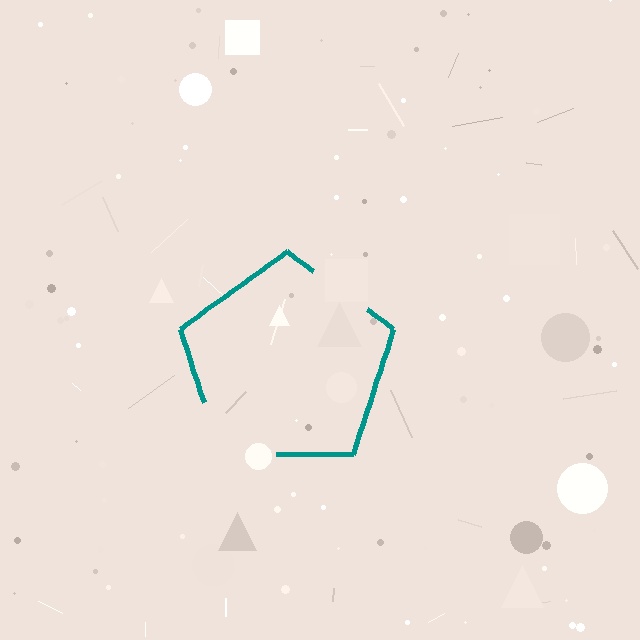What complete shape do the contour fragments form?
The contour fragments form a pentagon.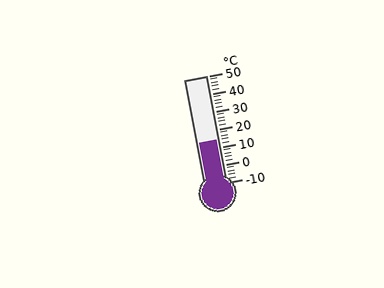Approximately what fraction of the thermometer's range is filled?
The thermometer is filled to approximately 40% of its range.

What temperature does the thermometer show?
The thermometer shows approximately 14°C.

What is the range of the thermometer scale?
The thermometer scale ranges from -10°C to 50°C.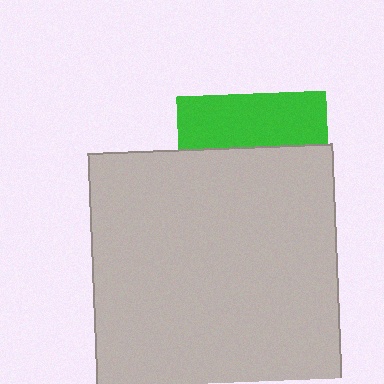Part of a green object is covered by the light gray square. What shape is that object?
It is a square.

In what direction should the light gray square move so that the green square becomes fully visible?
The light gray square should move down. That is the shortest direction to clear the overlap and leave the green square fully visible.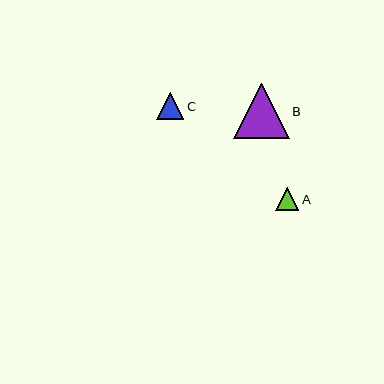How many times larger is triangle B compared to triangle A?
Triangle B is approximately 2.4 times the size of triangle A.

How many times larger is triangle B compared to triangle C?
Triangle B is approximately 2.1 times the size of triangle C.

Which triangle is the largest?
Triangle B is the largest with a size of approximately 55 pixels.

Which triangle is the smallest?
Triangle A is the smallest with a size of approximately 23 pixels.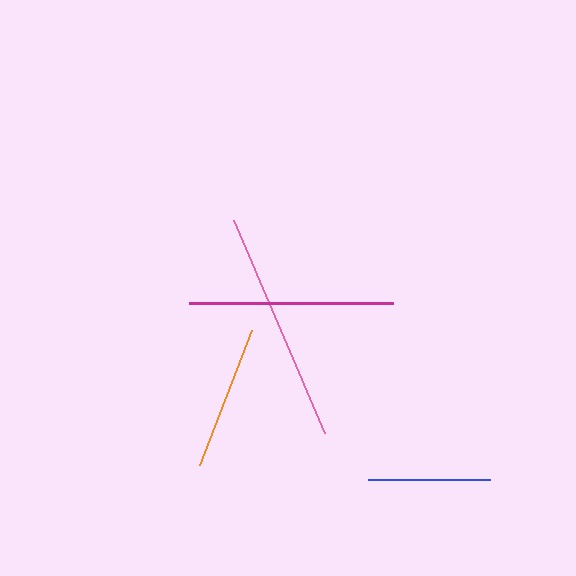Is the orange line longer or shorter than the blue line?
The orange line is longer than the blue line.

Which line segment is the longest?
The pink line is the longest at approximately 232 pixels.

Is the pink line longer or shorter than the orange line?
The pink line is longer than the orange line.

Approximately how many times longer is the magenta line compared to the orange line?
The magenta line is approximately 1.4 times the length of the orange line.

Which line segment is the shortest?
The blue line is the shortest at approximately 122 pixels.